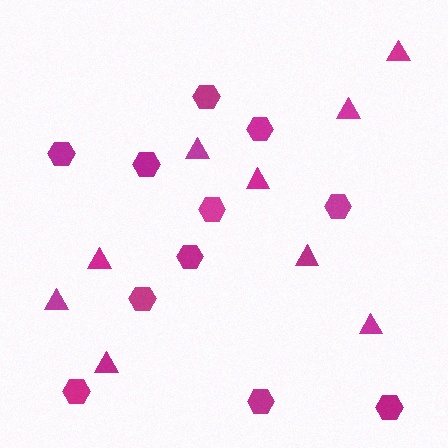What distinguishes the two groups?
There are 2 groups: one group of hexagons (11) and one group of triangles (9).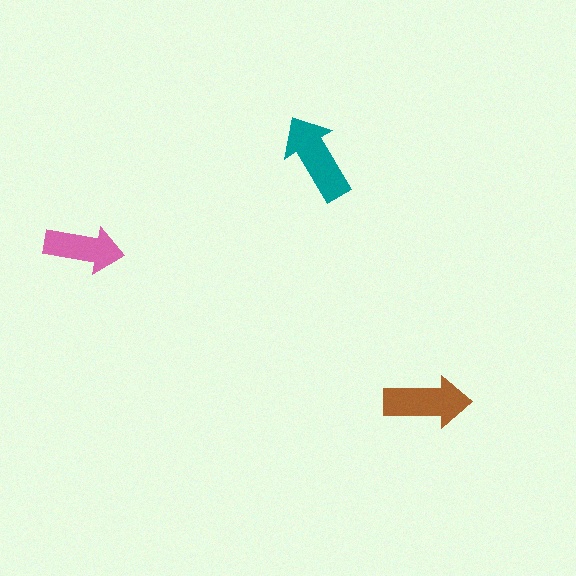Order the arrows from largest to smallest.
the teal one, the brown one, the pink one.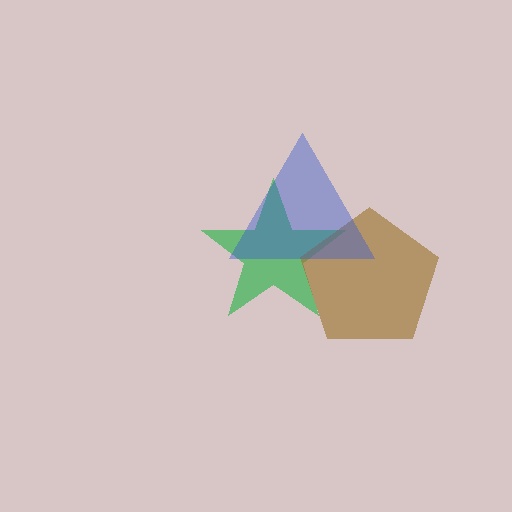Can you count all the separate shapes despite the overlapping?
Yes, there are 3 separate shapes.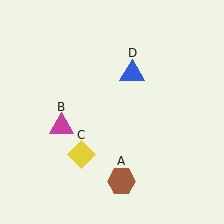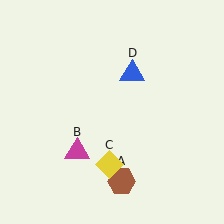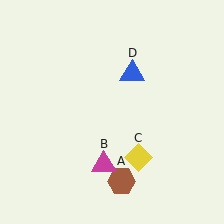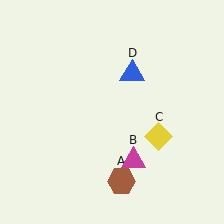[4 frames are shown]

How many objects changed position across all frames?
2 objects changed position: magenta triangle (object B), yellow diamond (object C).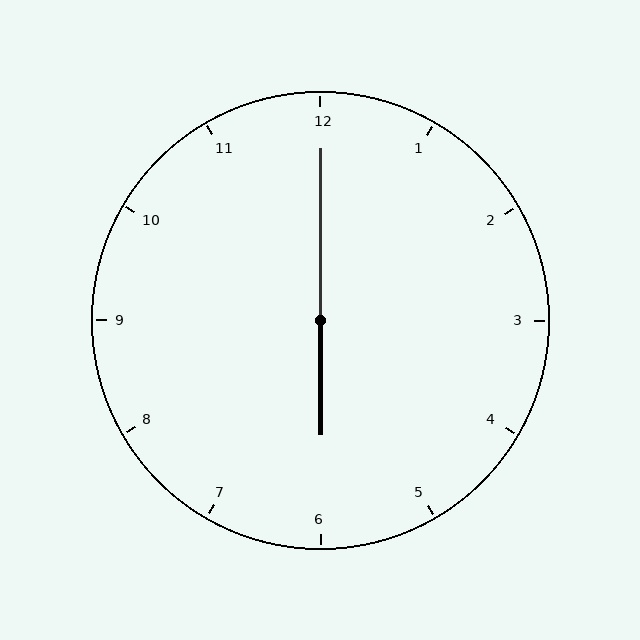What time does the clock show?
6:00.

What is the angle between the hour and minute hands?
Approximately 180 degrees.